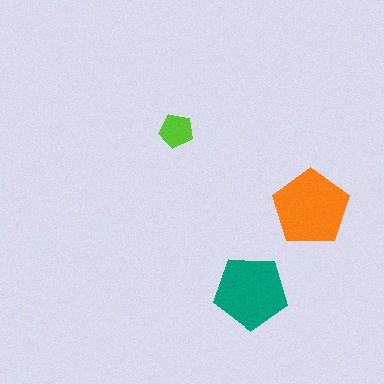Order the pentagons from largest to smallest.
the orange one, the teal one, the lime one.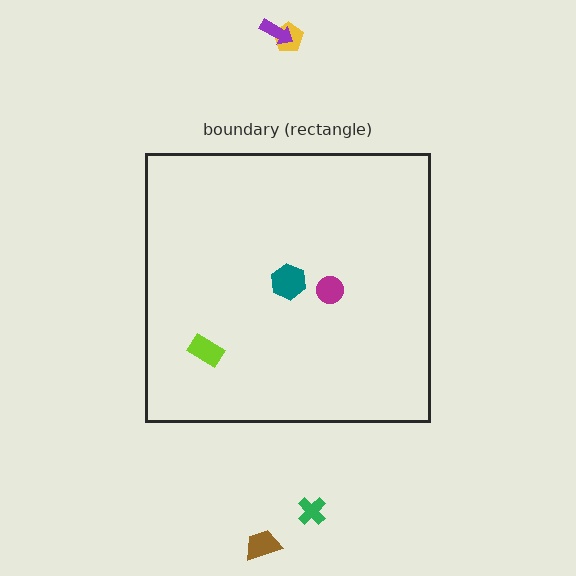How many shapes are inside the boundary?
3 inside, 4 outside.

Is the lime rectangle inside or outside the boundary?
Inside.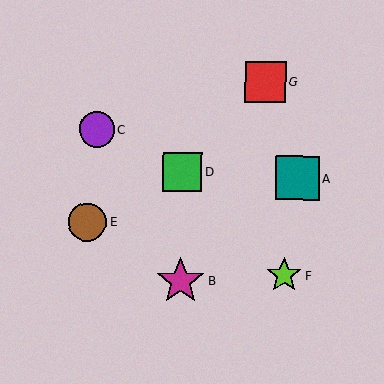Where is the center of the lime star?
The center of the lime star is at (284, 275).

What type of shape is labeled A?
Shape A is a teal square.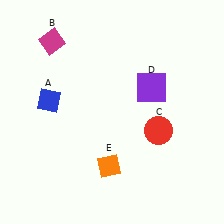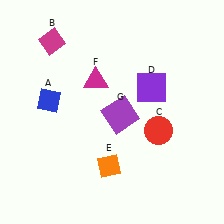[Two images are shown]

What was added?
A magenta triangle (F), a purple square (G) were added in Image 2.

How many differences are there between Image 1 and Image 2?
There are 2 differences between the two images.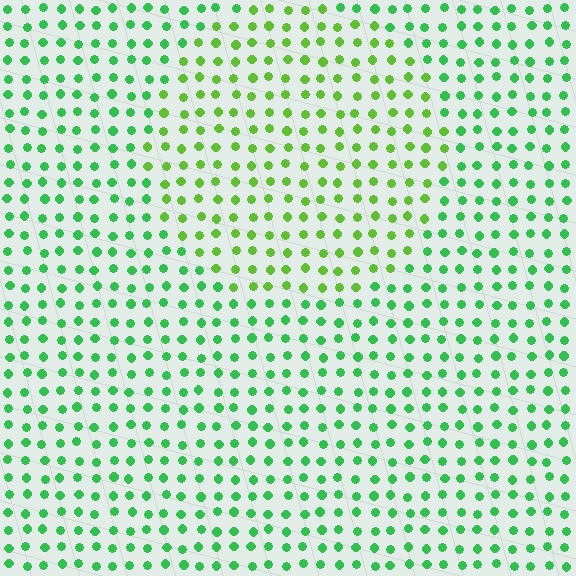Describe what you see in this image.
The image is filled with small green elements in a uniform arrangement. A circle-shaped region is visible where the elements are tinted to a slightly different hue, forming a subtle color boundary.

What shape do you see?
I see a circle.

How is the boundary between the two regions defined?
The boundary is defined purely by a slight shift in hue (about 32 degrees). Spacing, size, and orientation are identical on both sides.